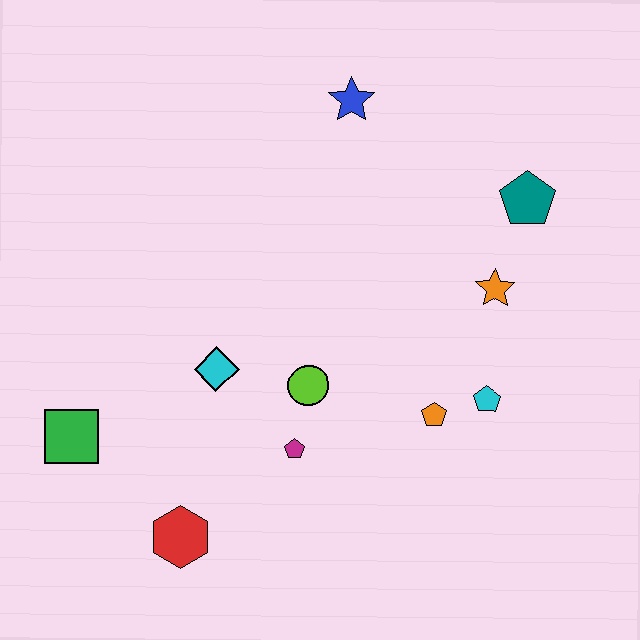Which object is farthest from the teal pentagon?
The green square is farthest from the teal pentagon.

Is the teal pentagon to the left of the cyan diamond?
No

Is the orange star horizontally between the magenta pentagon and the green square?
No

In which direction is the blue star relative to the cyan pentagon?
The blue star is above the cyan pentagon.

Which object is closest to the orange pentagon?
The cyan pentagon is closest to the orange pentagon.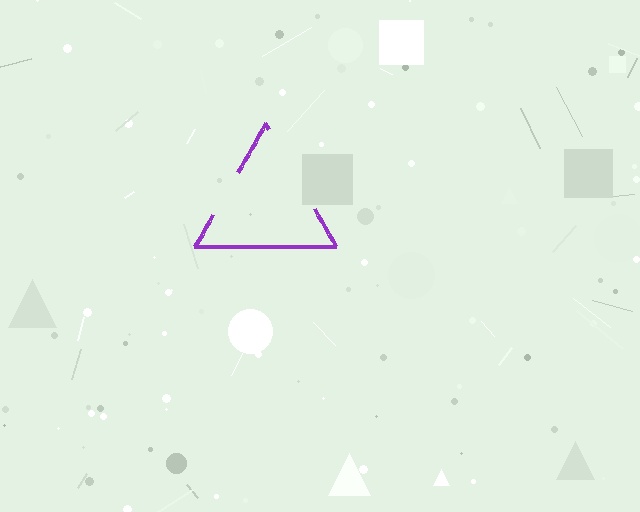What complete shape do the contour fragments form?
The contour fragments form a triangle.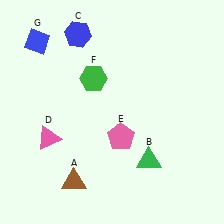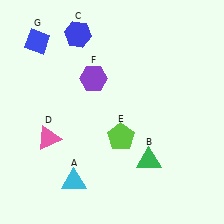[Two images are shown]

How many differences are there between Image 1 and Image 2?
There are 3 differences between the two images.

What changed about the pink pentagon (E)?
In Image 1, E is pink. In Image 2, it changed to lime.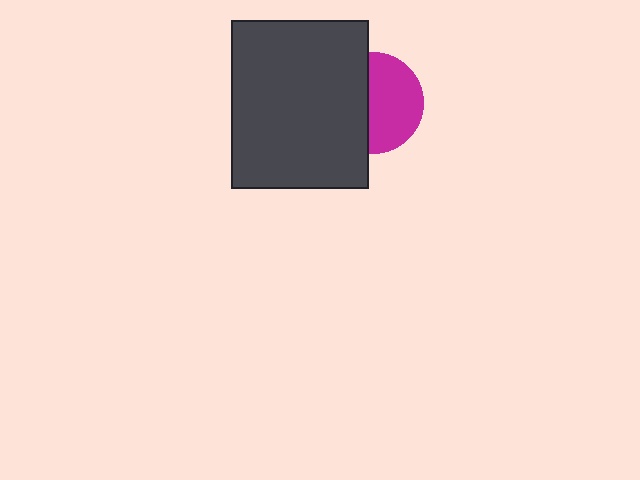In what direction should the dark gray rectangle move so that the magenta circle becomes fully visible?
The dark gray rectangle should move left. That is the shortest direction to clear the overlap and leave the magenta circle fully visible.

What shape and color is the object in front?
The object in front is a dark gray rectangle.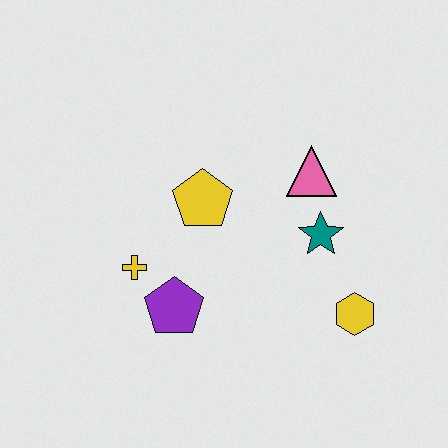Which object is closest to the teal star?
The pink triangle is closest to the teal star.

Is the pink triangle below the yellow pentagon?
No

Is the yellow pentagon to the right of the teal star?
No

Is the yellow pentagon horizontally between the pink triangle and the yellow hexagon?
No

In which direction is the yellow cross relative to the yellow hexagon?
The yellow cross is to the left of the yellow hexagon.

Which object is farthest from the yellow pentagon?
The yellow hexagon is farthest from the yellow pentagon.